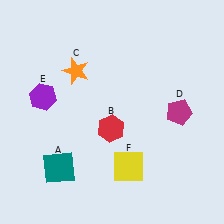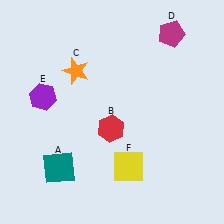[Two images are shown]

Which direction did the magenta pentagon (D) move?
The magenta pentagon (D) moved up.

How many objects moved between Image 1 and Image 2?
1 object moved between the two images.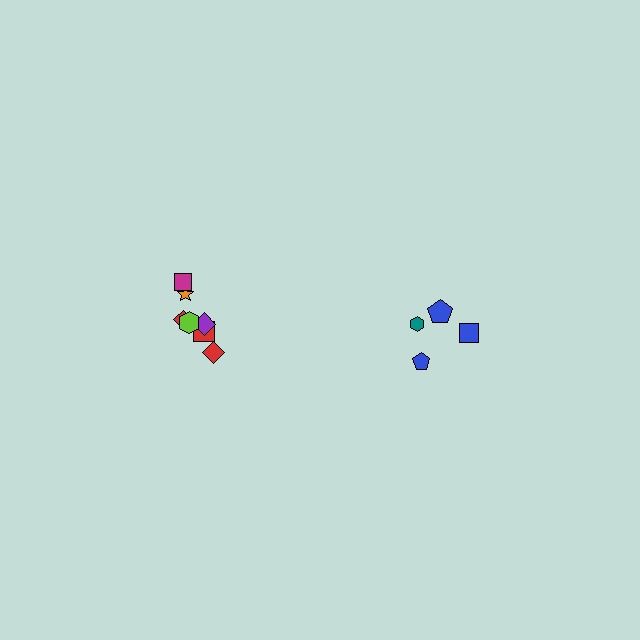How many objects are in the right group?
There are 4 objects.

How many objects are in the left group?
There are 7 objects.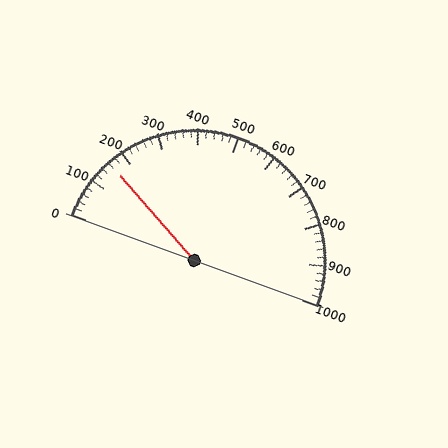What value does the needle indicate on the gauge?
The needle indicates approximately 160.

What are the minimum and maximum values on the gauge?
The gauge ranges from 0 to 1000.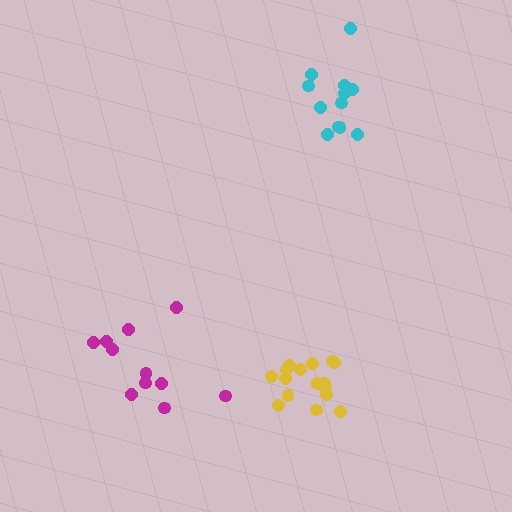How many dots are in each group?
Group 1: 16 dots, Group 2: 11 dots, Group 3: 12 dots (39 total).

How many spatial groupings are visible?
There are 3 spatial groupings.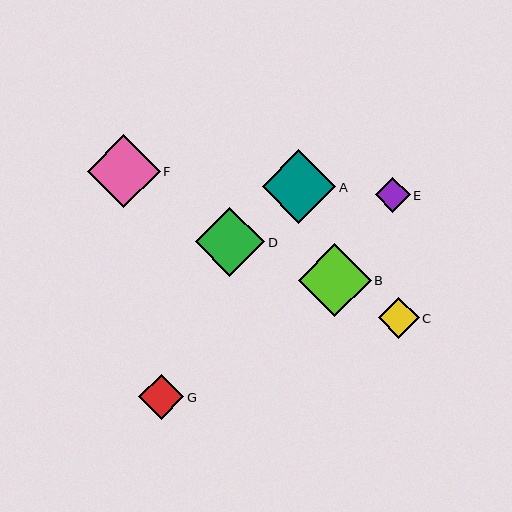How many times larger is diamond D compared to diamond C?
Diamond D is approximately 1.7 times the size of diamond C.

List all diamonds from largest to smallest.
From largest to smallest: A, B, F, D, G, C, E.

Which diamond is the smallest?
Diamond E is the smallest with a size of approximately 35 pixels.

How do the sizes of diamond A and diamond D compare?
Diamond A and diamond D are approximately the same size.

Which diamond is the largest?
Diamond A is the largest with a size of approximately 73 pixels.